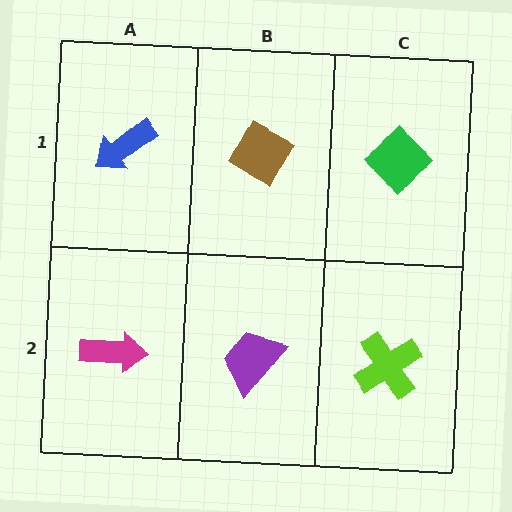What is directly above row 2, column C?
A green diamond.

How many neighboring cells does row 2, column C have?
2.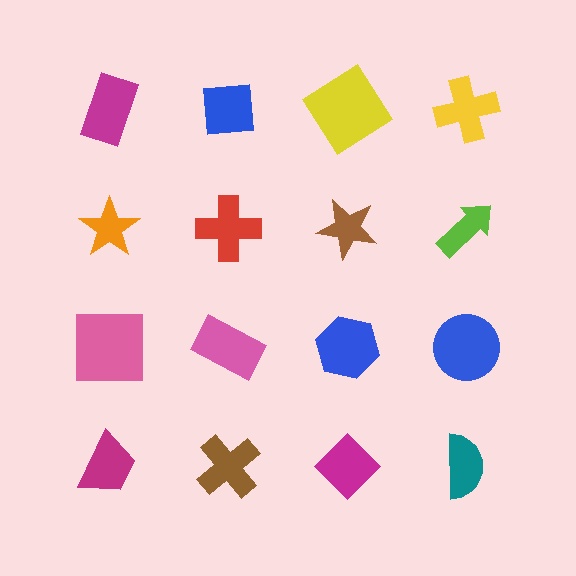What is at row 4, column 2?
A brown cross.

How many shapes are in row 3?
4 shapes.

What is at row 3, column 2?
A pink rectangle.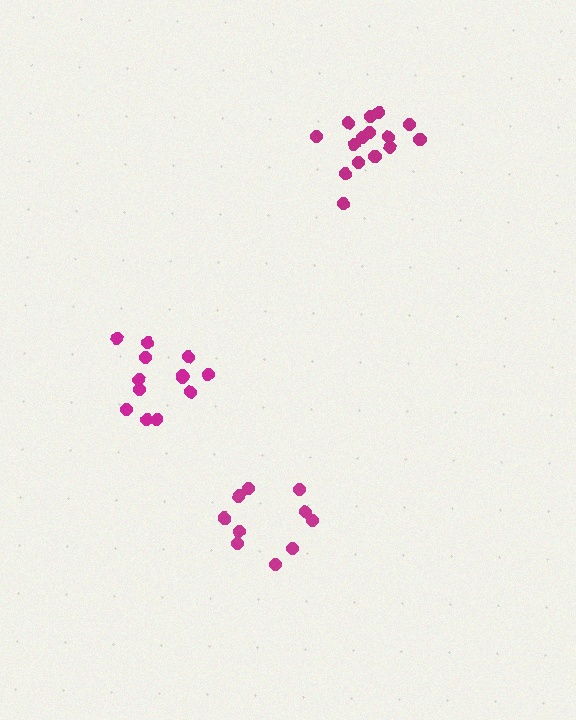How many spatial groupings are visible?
There are 3 spatial groupings.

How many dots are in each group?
Group 1: 15 dots, Group 2: 10 dots, Group 3: 13 dots (38 total).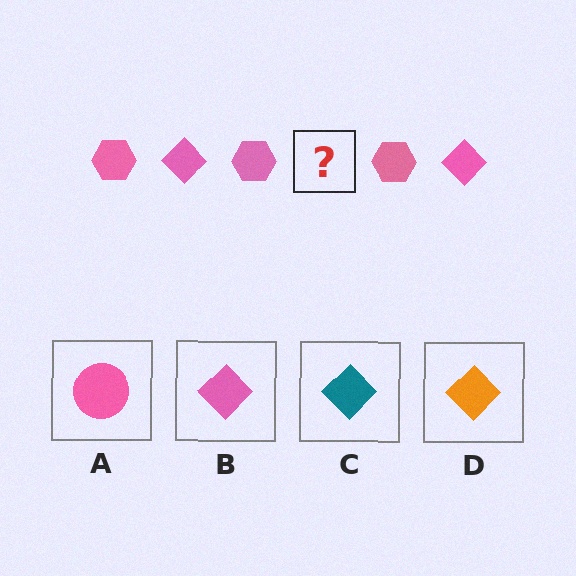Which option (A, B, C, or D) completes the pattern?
B.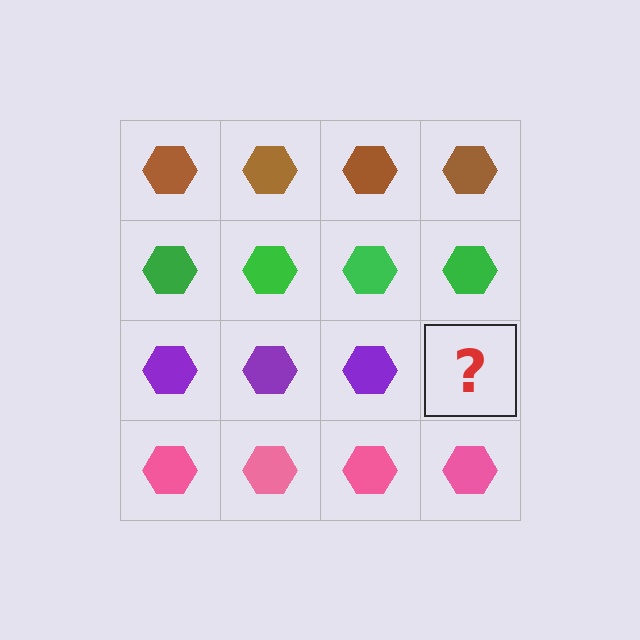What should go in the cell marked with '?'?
The missing cell should contain a purple hexagon.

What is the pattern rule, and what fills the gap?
The rule is that each row has a consistent color. The gap should be filled with a purple hexagon.